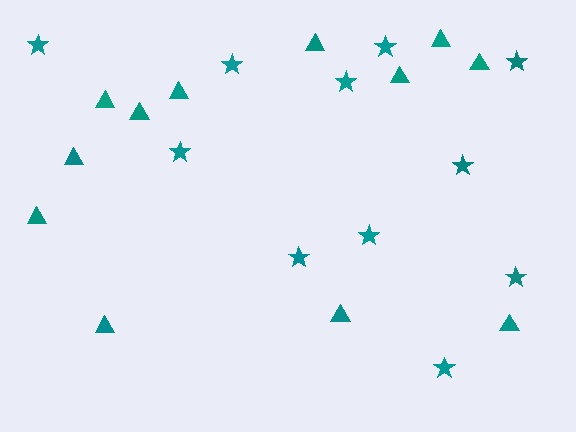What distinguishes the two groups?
There are 2 groups: one group of stars (11) and one group of triangles (12).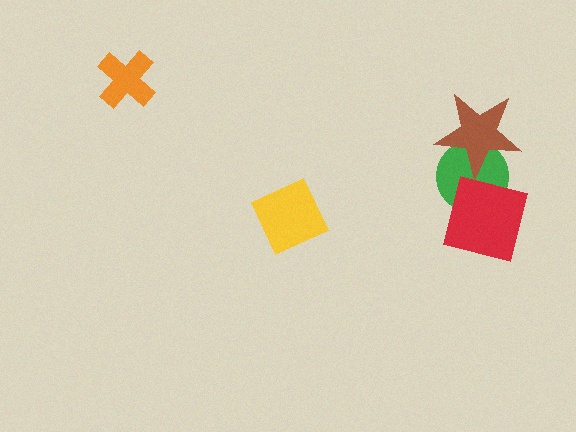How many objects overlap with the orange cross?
0 objects overlap with the orange cross.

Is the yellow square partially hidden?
No, no other shape covers it.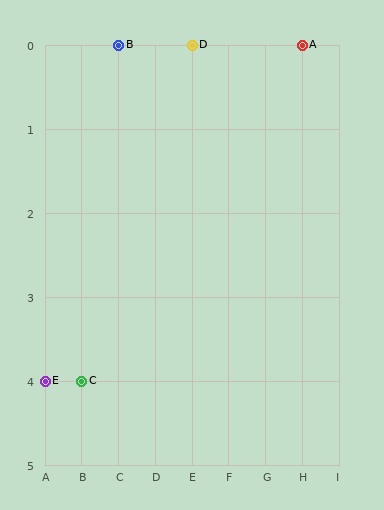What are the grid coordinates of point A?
Point A is at grid coordinates (H, 0).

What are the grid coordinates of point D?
Point D is at grid coordinates (E, 0).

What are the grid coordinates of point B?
Point B is at grid coordinates (C, 0).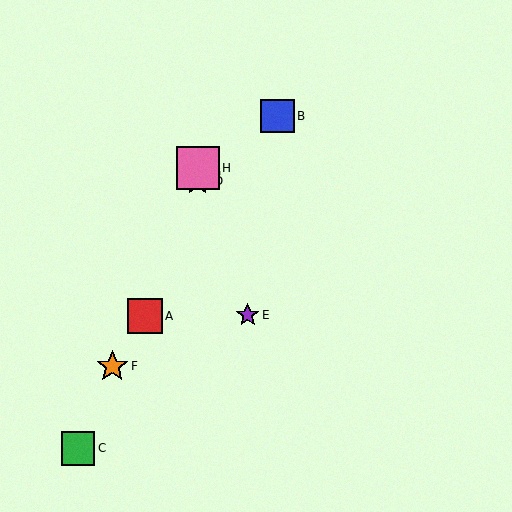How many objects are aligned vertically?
3 objects (D, G, H) are aligned vertically.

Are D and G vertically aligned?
Yes, both are at x≈198.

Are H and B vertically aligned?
No, H is at x≈198 and B is at x≈278.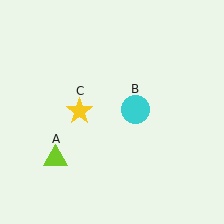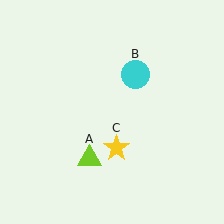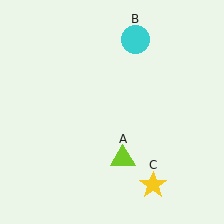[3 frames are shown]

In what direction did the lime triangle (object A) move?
The lime triangle (object A) moved right.